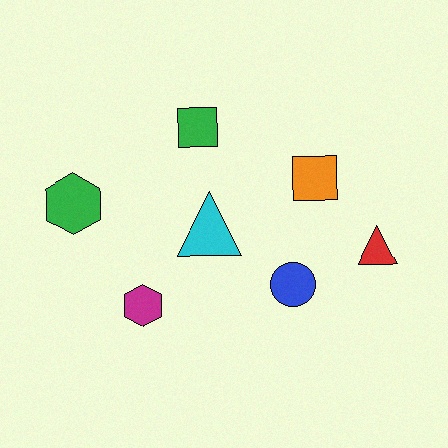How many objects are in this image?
There are 7 objects.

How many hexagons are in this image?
There are 2 hexagons.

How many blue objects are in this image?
There is 1 blue object.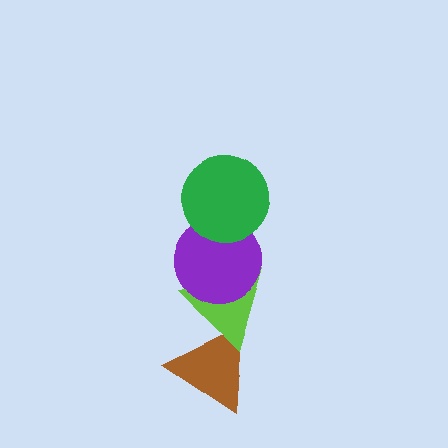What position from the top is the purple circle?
The purple circle is 2nd from the top.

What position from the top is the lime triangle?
The lime triangle is 3rd from the top.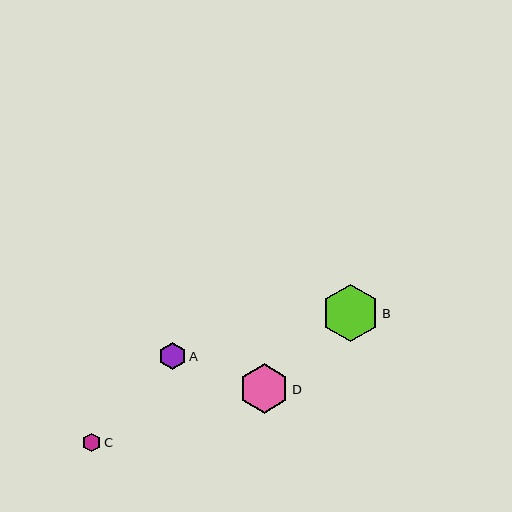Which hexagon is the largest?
Hexagon B is the largest with a size of approximately 57 pixels.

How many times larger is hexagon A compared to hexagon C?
Hexagon A is approximately 1.5 times the size of hexagon C.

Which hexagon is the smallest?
Hexagon C is the smallest with a size of approximately 19 pixels.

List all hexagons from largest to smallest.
From largest to smallest: B, D, A, C.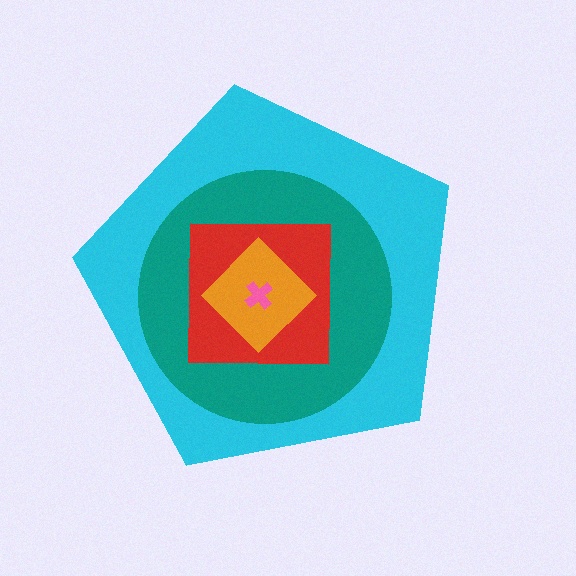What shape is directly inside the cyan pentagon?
The teal circle.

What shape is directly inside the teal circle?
The red square.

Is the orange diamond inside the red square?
Yes.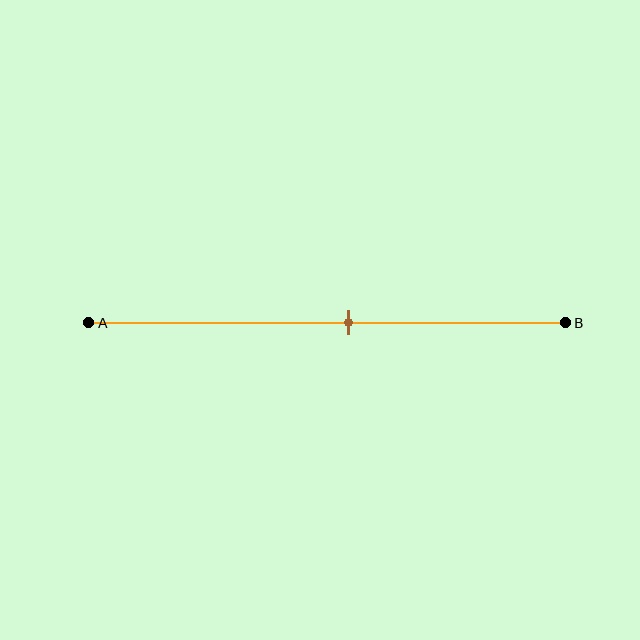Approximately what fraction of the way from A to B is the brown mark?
The brown mark is approximately 55% of the way from A to B.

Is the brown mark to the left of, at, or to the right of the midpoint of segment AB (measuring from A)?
The brown mark is to the right of the midpoint of segment AB.